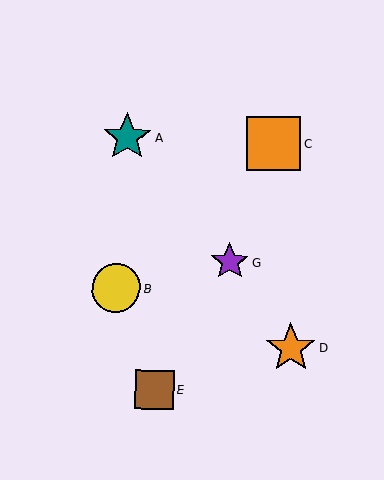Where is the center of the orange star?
The center of the orange star is at (291, 348).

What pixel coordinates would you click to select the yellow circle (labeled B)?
Click at (116, 288) to select the yellow circle B.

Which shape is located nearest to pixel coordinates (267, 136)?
The orange square (labeled C) at (274, 144) is nearest to that location.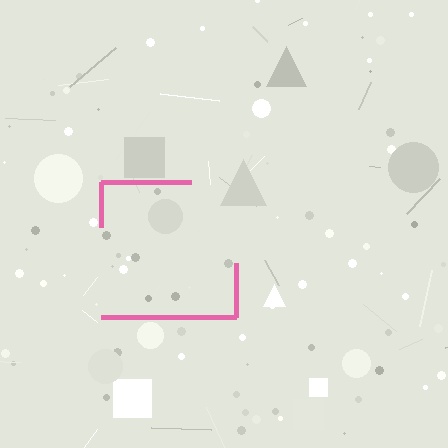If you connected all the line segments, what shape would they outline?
They would outline a square.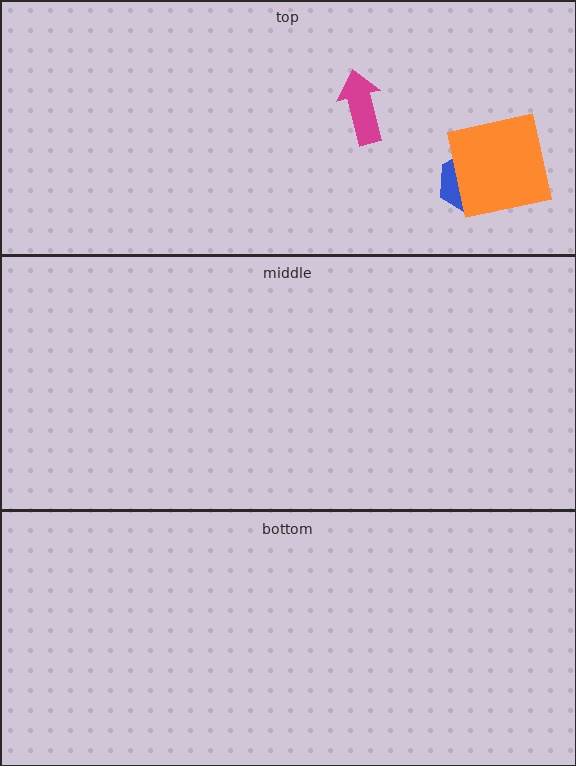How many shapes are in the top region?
3.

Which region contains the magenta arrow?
The top region.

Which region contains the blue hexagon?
The top region.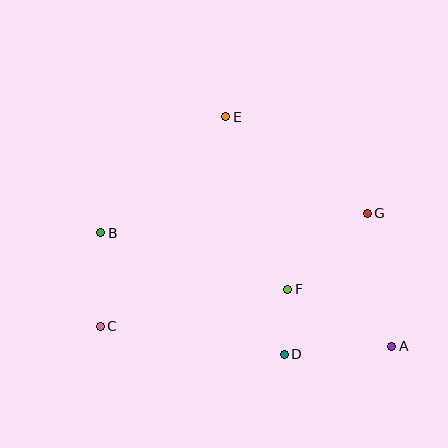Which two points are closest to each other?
Points D and F are closest to each other.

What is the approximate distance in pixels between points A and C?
The distance between A and C is approximately 292 pixels.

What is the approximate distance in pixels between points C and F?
The distance between C and F is approximately 191 pixels.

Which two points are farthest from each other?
Points A and B are farthest from each other.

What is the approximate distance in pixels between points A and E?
The distance between A and E is approximately 283 pixels.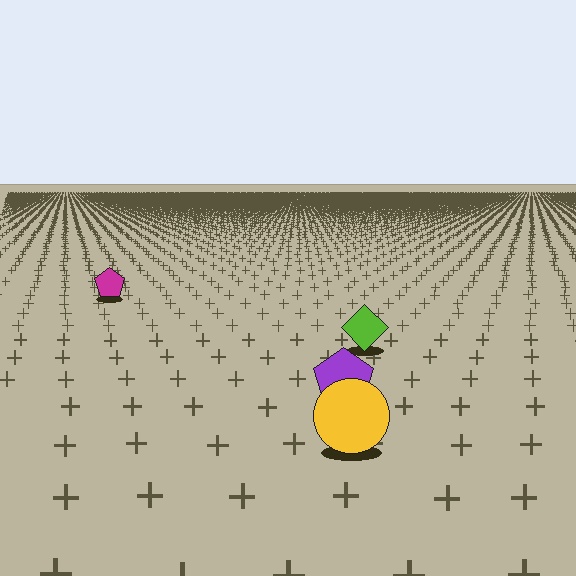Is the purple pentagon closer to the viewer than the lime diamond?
Yes. The purple pentagon is closer — you can tell from the texture gradient: the ground texture is coarser near it.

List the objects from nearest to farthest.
From nearest to farthest: the yellow circle, the purple pentagon, the lime diamond, the magenta pentagon.